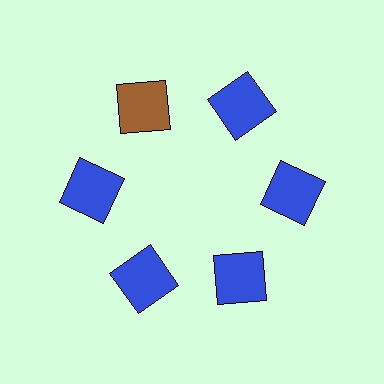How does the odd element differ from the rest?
It has a different color: brown instead of blue.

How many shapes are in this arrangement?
There are 6 shapes arranged in a ring pattern.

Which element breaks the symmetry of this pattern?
The brown square at roughly the 11 o'clock position breaks the symmetry. All other shapes are blue squares.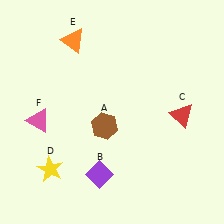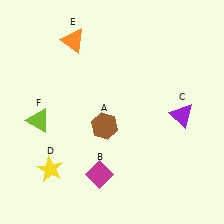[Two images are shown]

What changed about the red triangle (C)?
In Image 1, C is red. In Image 2, it changed to purple.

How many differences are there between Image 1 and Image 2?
There are 3 differences between the two images.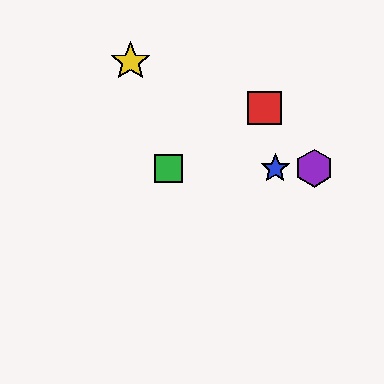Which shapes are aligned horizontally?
The blue star, the green square, the purple hexagon are aligned horizontally.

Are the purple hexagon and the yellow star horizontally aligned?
No, the purple hexagon is at y≈168 and the yellow star is at y≈61.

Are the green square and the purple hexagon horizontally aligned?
Yes, both are at y≈168.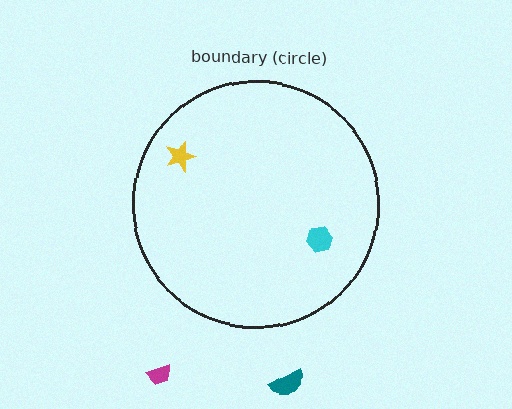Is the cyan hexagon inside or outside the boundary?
Inside.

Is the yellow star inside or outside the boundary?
Inside.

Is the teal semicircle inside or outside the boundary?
Outside.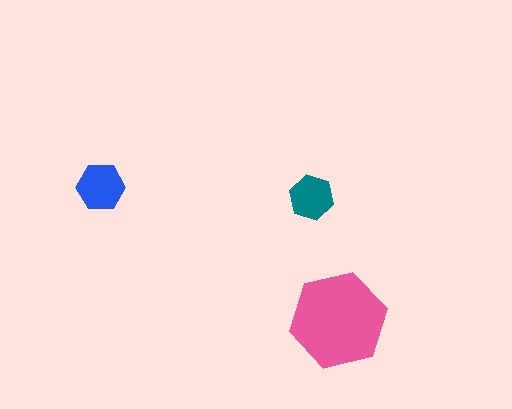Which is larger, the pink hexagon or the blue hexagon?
The pink one.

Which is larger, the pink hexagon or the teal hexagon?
The pink one.